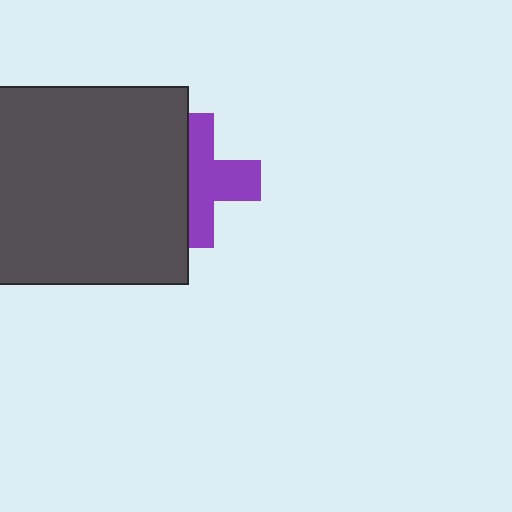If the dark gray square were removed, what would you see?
You would see the complete purple cross.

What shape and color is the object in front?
The object in front is a dark gray square.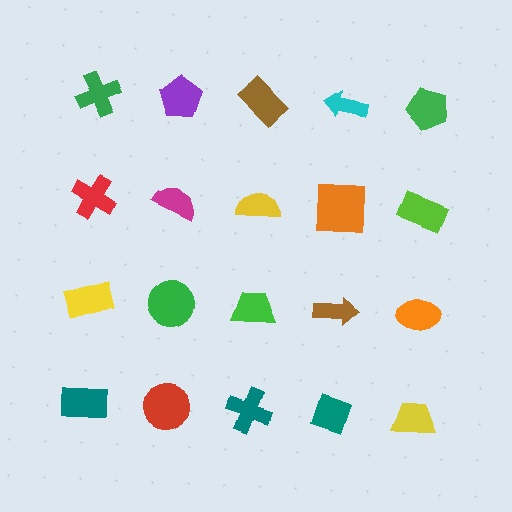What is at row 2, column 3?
A yellow semicircle.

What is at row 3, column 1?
A yellow rectangle.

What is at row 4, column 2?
A red circle.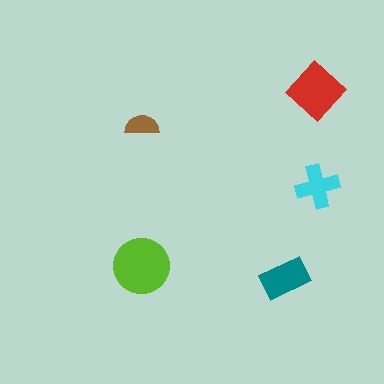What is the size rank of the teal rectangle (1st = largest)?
3rd.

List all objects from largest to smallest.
The lime circle, the red diamond, the teal rectangle, the cyan cross, the brown semicircle.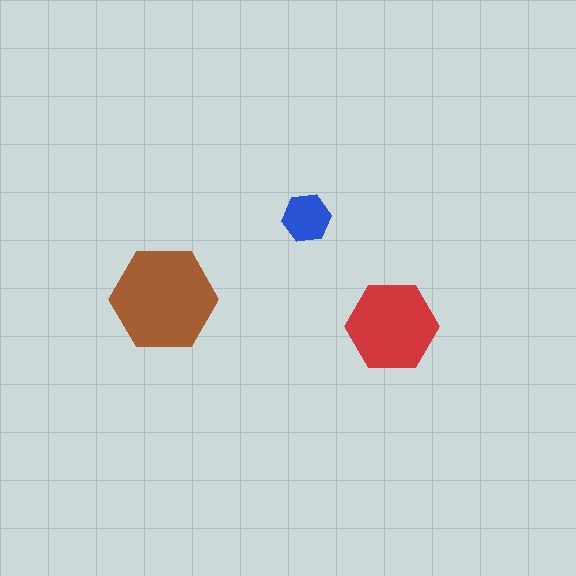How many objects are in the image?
There are 3 objects in the image.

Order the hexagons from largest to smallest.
the brown one, the red one, the blue one.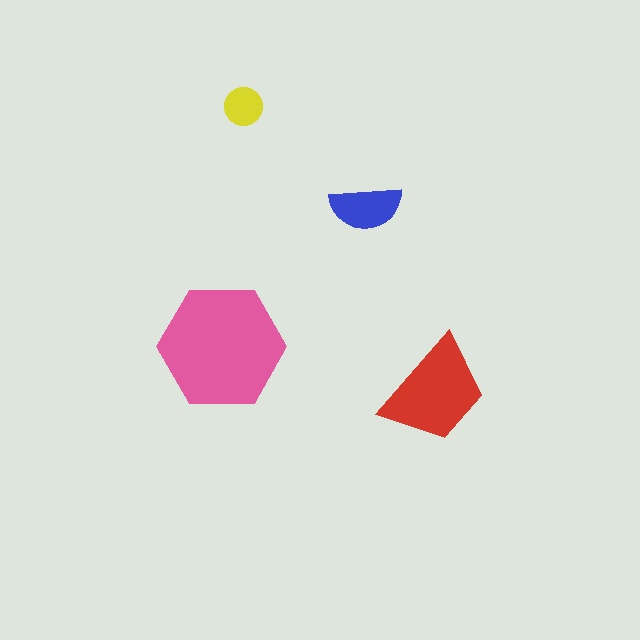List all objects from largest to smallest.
The pink hexagon, the red trapezoid, the blue semicircle, the yellow circle.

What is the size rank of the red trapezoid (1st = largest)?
2nd.